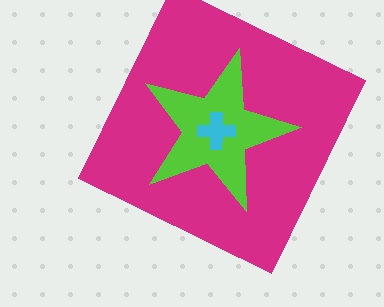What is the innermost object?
The cyan cross.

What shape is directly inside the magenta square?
The lime star.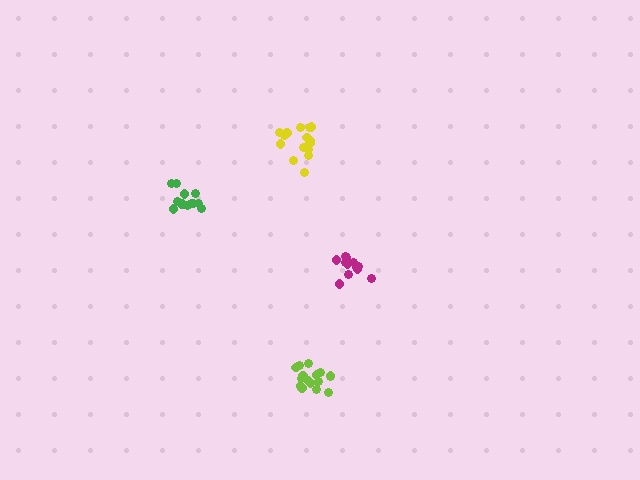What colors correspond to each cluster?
The clusters are colored: green, magenta, lime, yellow.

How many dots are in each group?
Group 1: 12 dots, Group 2: 12 dots, Group 3: 16 dots, Group 4: 15 dots (55 total).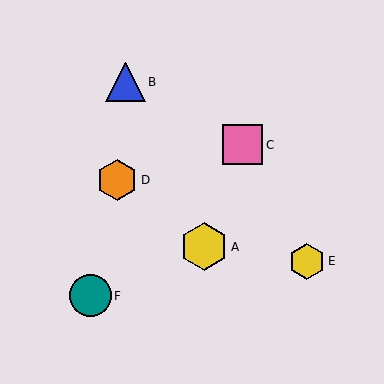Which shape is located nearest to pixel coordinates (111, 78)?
The blue triangle (labeled B) at (126, 82) is nearest to that location.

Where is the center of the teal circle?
The center of the teal circle is at (90, 296).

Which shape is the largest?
The yellow hexagon (labeled A) is the largest.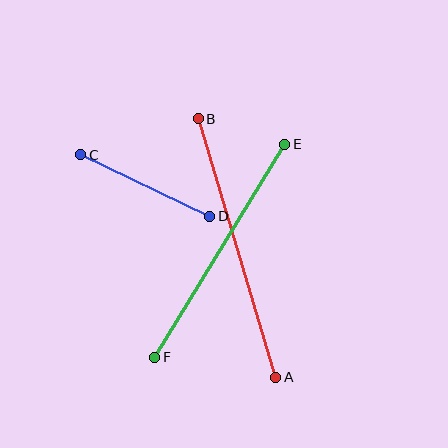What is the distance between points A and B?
The distance is approximately 270 pixels.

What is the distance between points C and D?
The distance is approximately 143 pixels.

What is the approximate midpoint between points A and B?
The midpoint is at approximately (237, 248) pixels.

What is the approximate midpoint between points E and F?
The midpoint is at approximately (220, 251) pixels.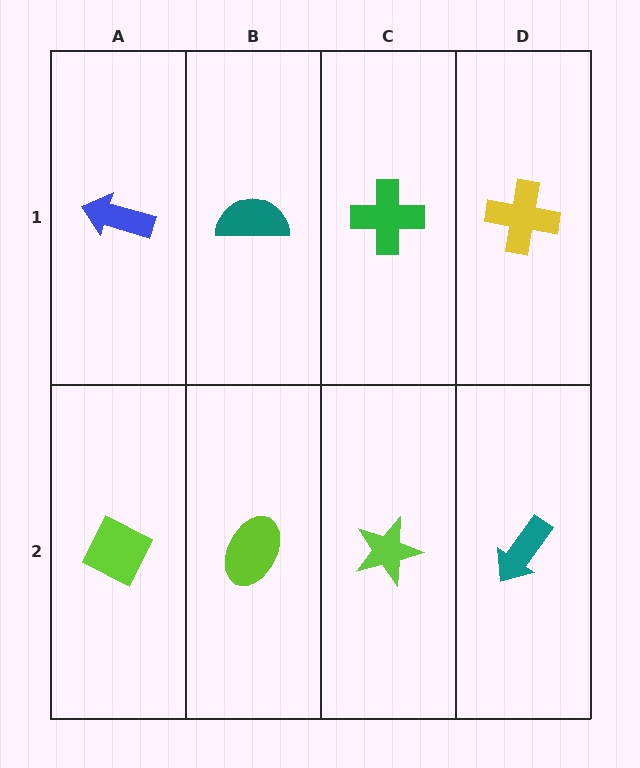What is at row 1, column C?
A green cross.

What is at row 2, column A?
A lime diamond.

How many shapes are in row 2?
4 shapes.